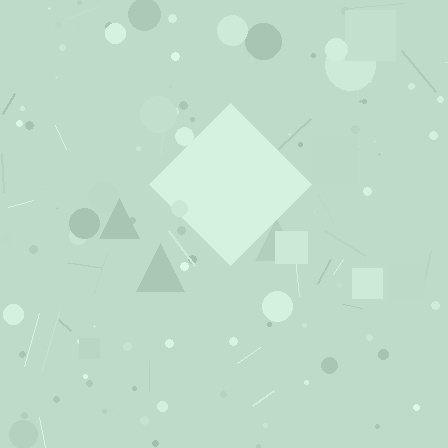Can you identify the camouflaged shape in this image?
The camouflaged shape is a diamond.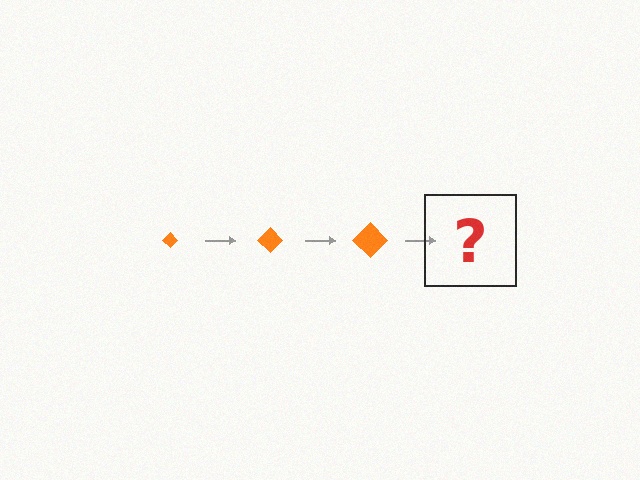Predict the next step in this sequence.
The next step is an orange diamond, larger than the previous one.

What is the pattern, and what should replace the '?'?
The pattern is that the diamond gets progressively larger each step. The '?' should be an orange diamond, larger than the previous one.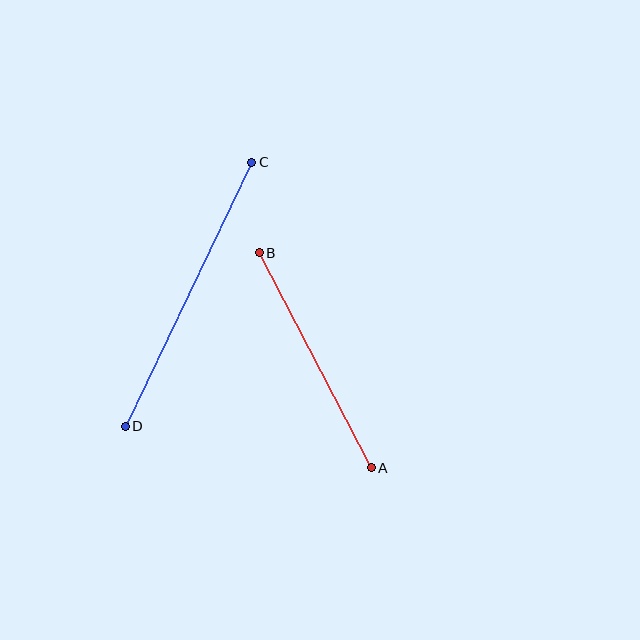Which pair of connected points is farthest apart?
Points C and D are farthest apart.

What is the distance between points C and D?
The distance is approximately 293 pixels.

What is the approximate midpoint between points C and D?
The midpoint is at approximately (189, 294) pixels.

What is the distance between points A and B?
The distance is approximately 242 pixels.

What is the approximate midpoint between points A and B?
The midpoint is at approximately (315, 360) pixels.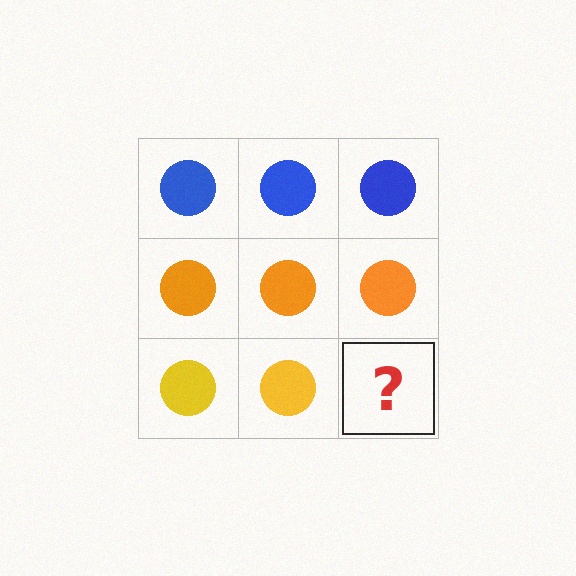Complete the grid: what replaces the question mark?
The question mark should be replaced with a yellow circle.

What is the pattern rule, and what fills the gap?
The rule is that each row has a consistent color. The gap should be filled with a yellow circle.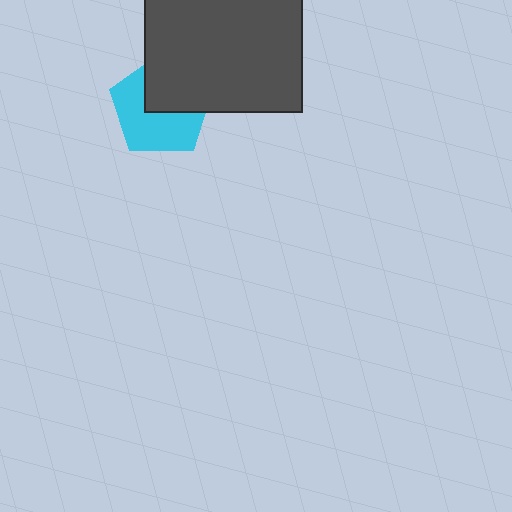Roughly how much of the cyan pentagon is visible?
About half of it is visible (roughly 57%).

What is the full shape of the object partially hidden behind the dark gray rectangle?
The partially hidden object is a cyan pentagon.